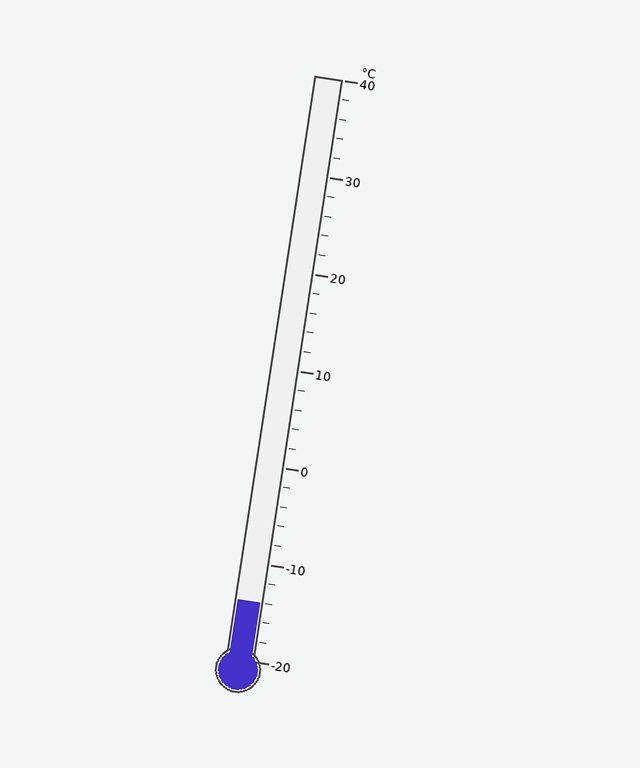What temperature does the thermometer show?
The thermometer shows approximately -14°C.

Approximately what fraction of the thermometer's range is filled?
The thermometer is filled to approximately 10% of its range.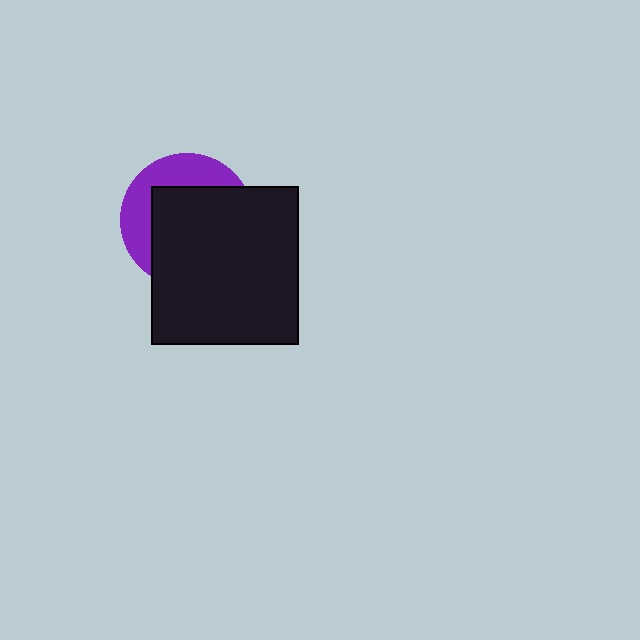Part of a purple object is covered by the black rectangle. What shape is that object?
It is a circle.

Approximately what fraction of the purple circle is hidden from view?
Roughly 65% of the purple circle is hidden behind the black rectangle.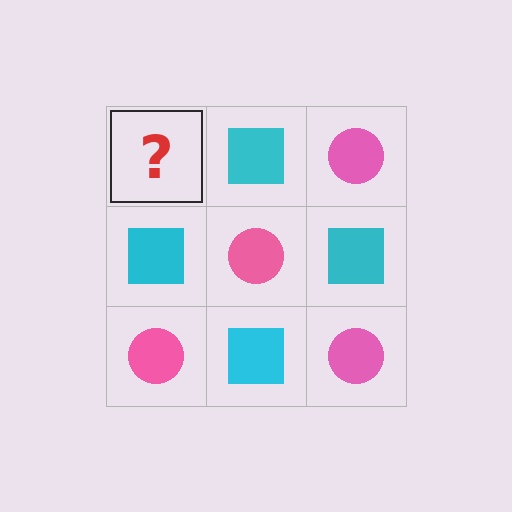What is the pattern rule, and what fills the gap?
The rule is that it alternates pink circle and cyan square in a checkerboard pattern. The gap should be filled with a pink circle.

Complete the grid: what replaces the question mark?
The question mark should be replaced with a pink circle.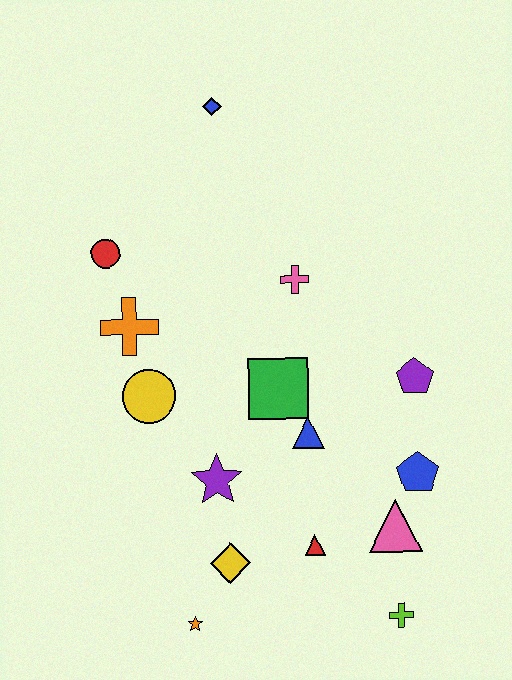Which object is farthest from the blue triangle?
The blue diamond is farthest from the blue triangle.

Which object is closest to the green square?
The blue triangle is closest to the green square.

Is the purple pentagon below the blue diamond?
Yes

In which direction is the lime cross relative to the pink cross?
The lime cross is below the pink cross.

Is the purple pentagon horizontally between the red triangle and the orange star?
No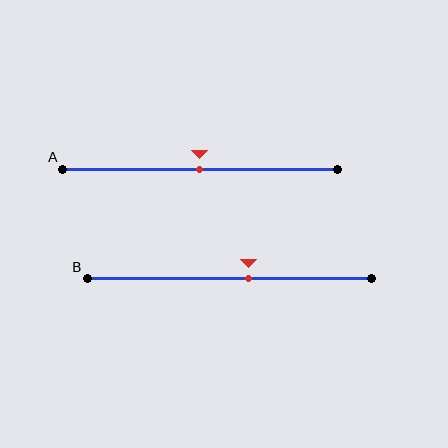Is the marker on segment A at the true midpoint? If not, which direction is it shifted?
Yes, the marker on segment A is at the true midpoint.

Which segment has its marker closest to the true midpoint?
Segment A has its marker closest to the true midpoint.